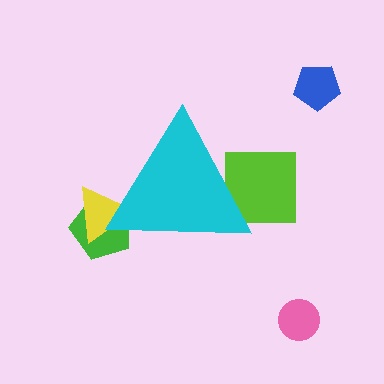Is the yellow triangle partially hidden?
Yes, the yellow triangle is partially hidden behind the cyan triangle.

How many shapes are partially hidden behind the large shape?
3 shapes are partially hidden.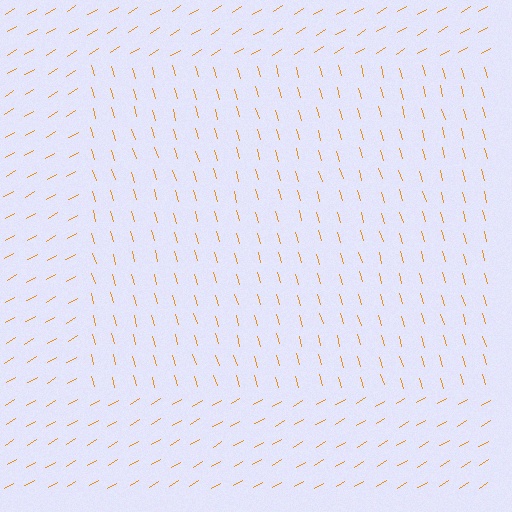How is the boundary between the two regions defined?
The boundary is defined purely by a change in line orientation (approximately 75 degrees difference). All lines are the same color and thickness.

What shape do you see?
I see a rectangle.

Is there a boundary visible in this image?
Yes, there is a texture boundary formed by a change in line orientation.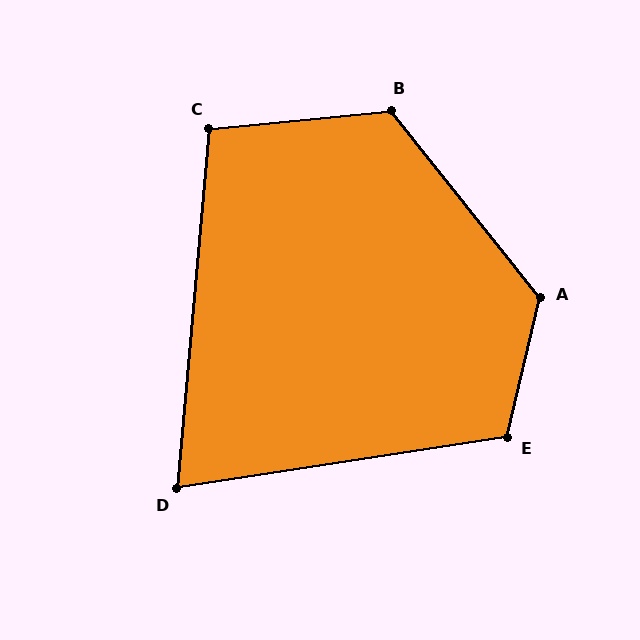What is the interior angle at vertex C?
Approximately 101 degrees (obtuse).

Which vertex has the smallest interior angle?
D, at approximately 76 degrees.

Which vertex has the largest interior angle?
A, at approximately 128 degrees.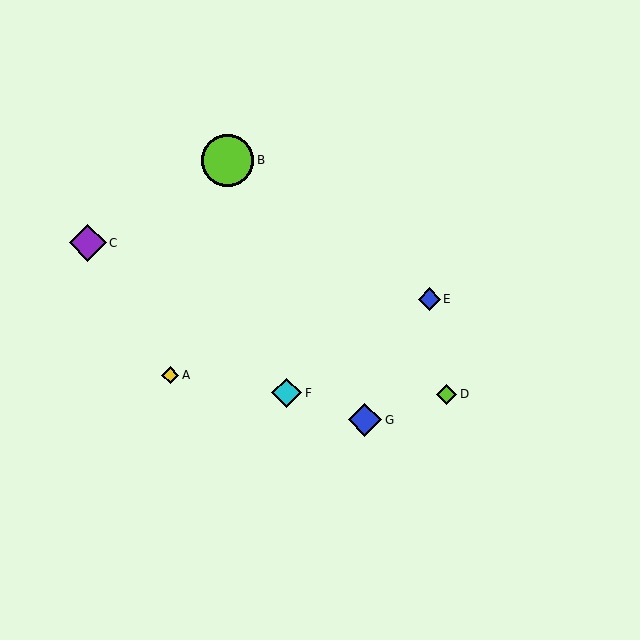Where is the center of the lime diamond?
The center of the lime diamond is at (447, 394).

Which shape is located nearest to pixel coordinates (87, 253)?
The purple diamond (labeled C) at (88, 243) is nearest to that location.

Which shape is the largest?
The lime circle (labeled B) is the largest.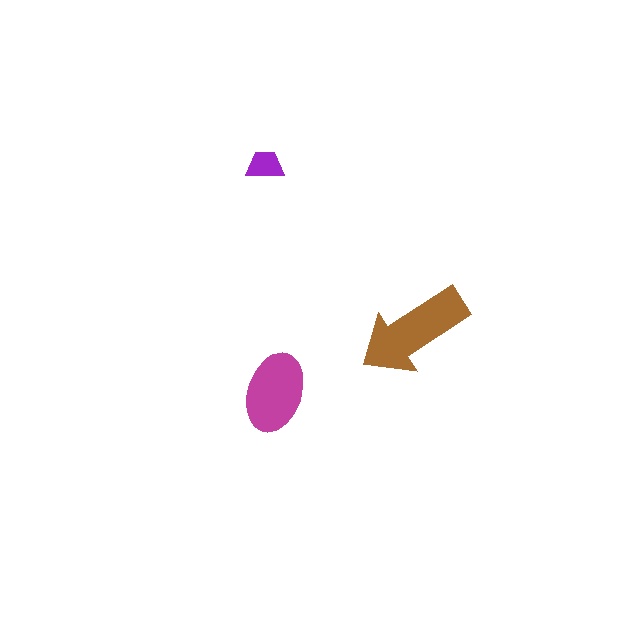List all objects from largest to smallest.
The brown arrow, the magenta ellipse, the purple trapezoid.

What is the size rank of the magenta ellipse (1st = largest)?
2nd.